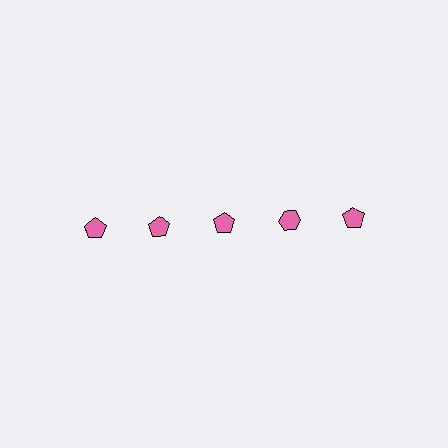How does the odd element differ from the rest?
It has a different shape: hexagon instead of pentagon.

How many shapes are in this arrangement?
There are 5 shapes arranged in a grid pattern.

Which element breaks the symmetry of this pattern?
The pink hexagon in the top row, second from right column breaks the symmetry. All other shapes are pink pentagons.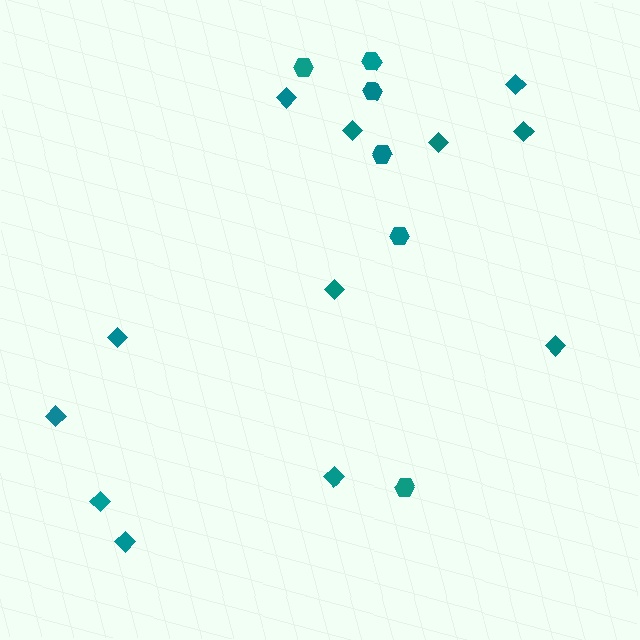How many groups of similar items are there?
There are 2 groups: one group of diamonds (12) and one group of hexagons (6).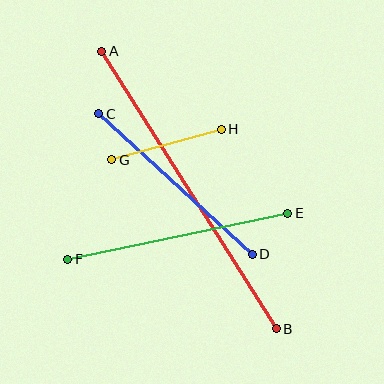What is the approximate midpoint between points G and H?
The midpoint is at approximately (166, 144) pixels.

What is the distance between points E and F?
The distance is approximately 224 pixels.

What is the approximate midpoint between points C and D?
The midpoint is at approximately (175, 184) pixels.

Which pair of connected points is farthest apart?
Points A and B are farthest apart.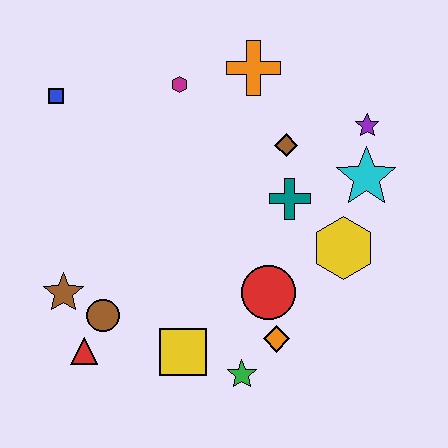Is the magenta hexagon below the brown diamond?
No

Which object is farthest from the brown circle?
The purple star is farthest from the brown circle.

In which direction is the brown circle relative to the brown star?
The brown circle is to the right of the brown star.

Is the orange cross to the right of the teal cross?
No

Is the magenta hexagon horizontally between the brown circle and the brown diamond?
Yes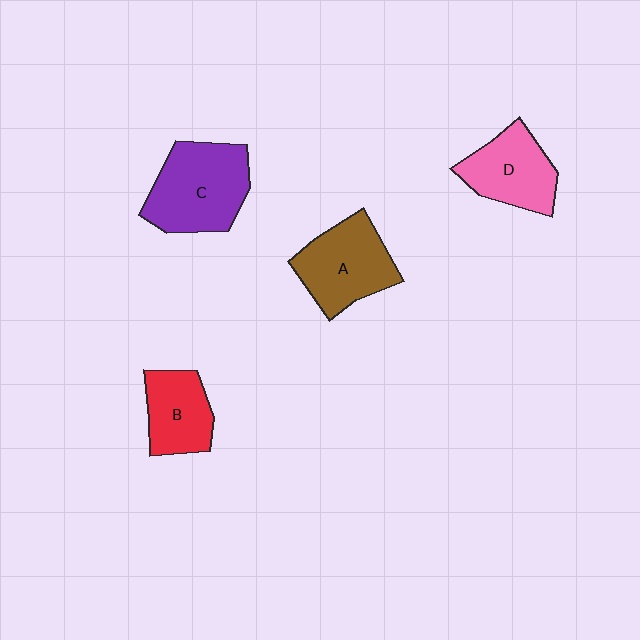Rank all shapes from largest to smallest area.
From largest to smallest: C (purple), A (brown), D (pink), B (red).